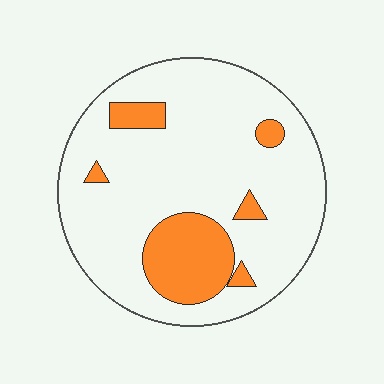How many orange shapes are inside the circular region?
6.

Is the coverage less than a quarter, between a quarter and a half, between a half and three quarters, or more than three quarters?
Less than a quarter.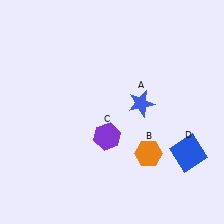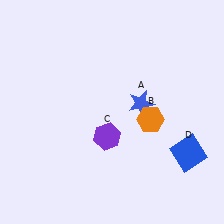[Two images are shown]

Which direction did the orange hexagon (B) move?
The orange hexagon (B) moved up.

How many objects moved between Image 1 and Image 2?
1 object moved between the two images.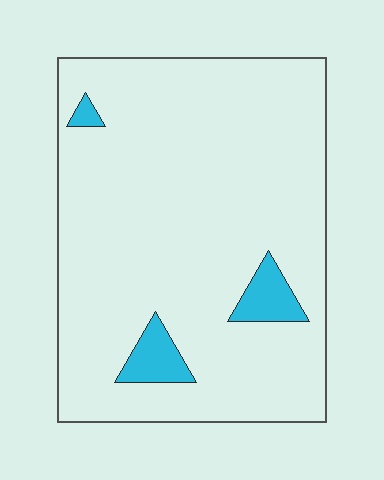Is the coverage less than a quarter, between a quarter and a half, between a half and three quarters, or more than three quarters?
Less than a quarter.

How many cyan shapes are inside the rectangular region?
3.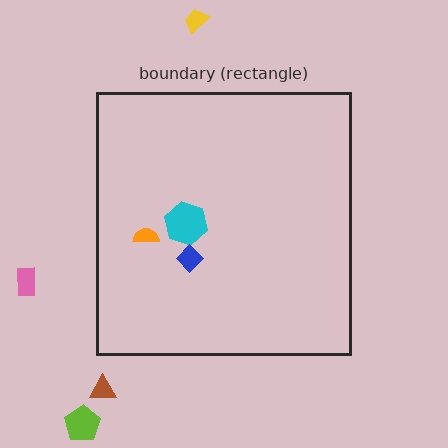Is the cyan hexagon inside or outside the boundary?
Inside.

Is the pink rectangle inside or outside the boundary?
Outside.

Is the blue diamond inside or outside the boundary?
Inside.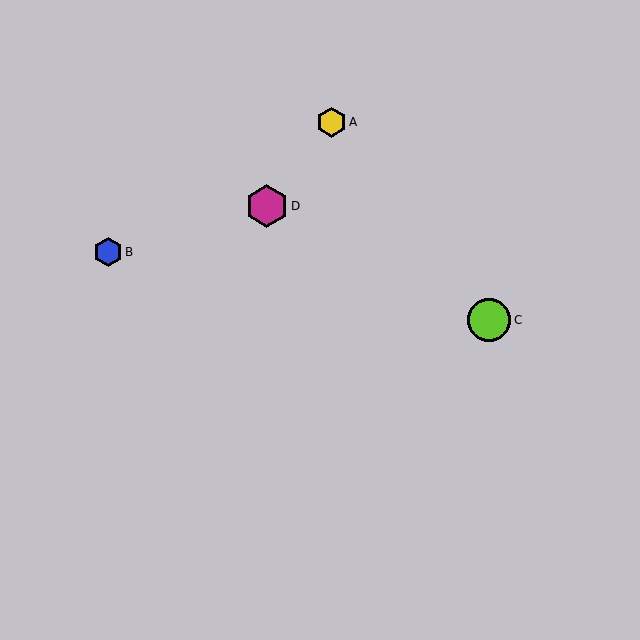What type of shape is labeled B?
Shape B is a blue hexagon.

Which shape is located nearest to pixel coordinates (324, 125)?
The yellow hexagon (labeled A) at (331, 122) is nearest to that location.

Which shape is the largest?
The magenta hexagon (labeled D) is the largest.